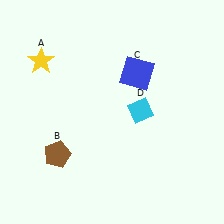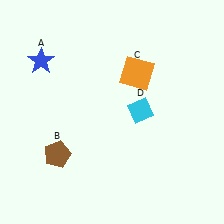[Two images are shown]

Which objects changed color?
A changed from yellow to blue. C changed from blue to orange.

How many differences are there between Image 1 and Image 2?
There are 2 differences between the two images.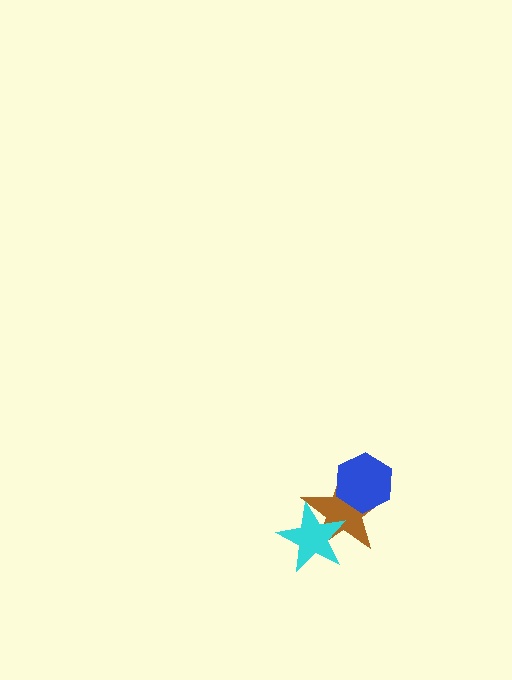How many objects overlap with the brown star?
2 objects overlap with the brown star.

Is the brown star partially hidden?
Yes, it is partially covered by another shape.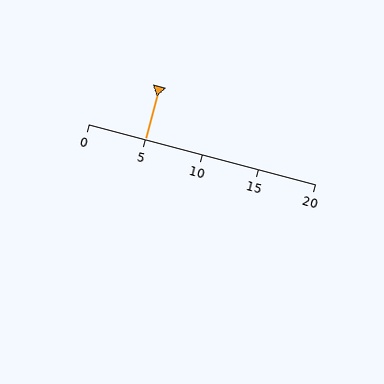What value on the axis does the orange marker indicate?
The marker indicates approximately 5.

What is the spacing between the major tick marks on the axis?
The major ticks are spaced 5 apart.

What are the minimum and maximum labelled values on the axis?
The axis runs from 0 to 20.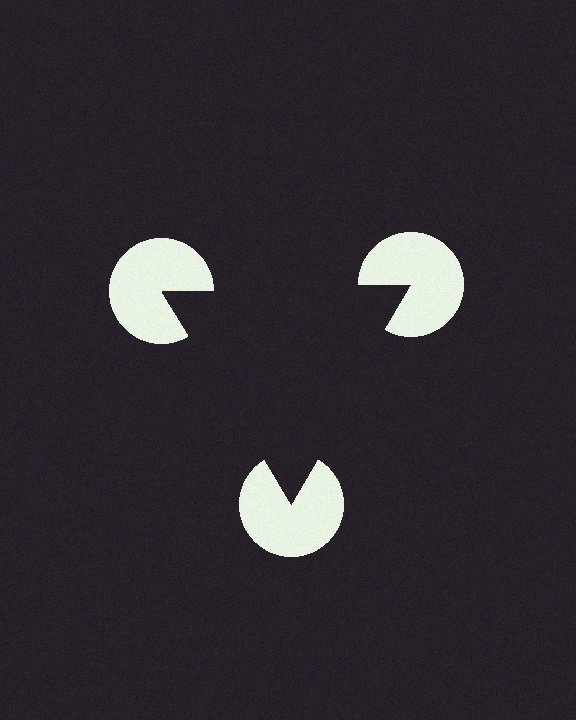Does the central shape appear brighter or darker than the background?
It typically appears slightly darker than the background, even though no actual brightness change is drawn.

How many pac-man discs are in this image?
There are 3 — one at each vertex of the illusory triangle.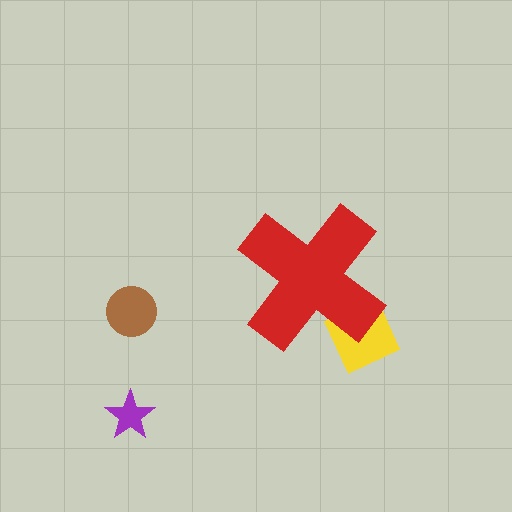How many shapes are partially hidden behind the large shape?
1 shape is partially hidden.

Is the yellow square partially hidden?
Yes, the yellow square is partially hidden behind the red cross.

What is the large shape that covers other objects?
A red cross.